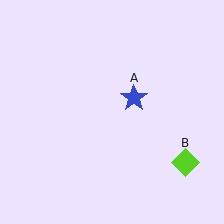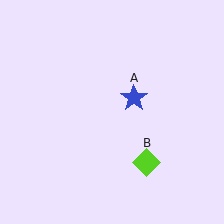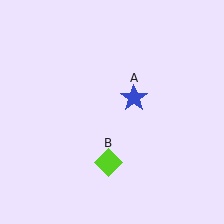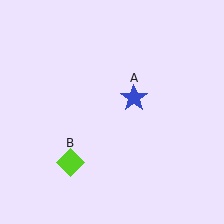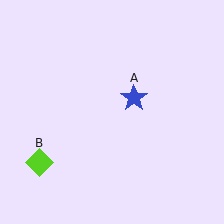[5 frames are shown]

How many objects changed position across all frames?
1 object changed position: lime diamond (object B).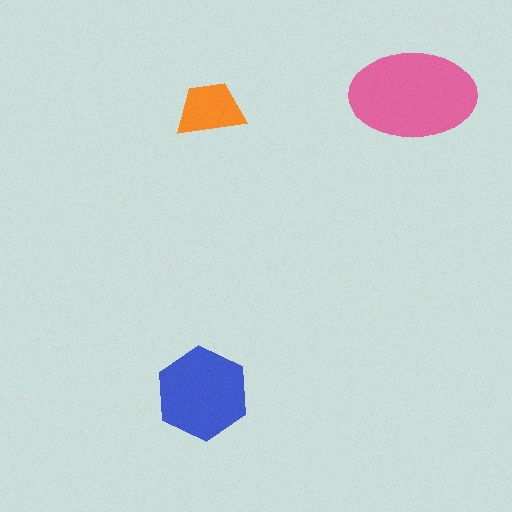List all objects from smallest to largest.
The orange trapezoid, the blue hexagon, the pink ellipse.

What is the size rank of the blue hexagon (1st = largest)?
2nd.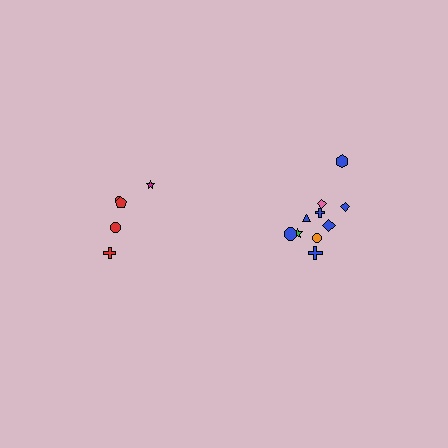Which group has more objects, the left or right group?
The right group.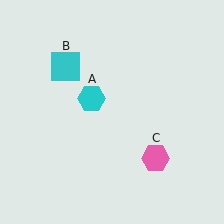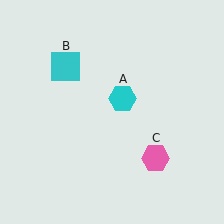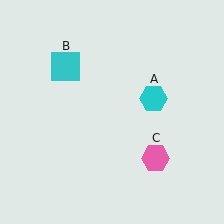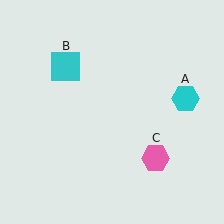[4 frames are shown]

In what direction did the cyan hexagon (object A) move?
The cyan hexagon (object A) moved right.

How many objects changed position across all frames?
1 object changed position: cyan hexagon (object A).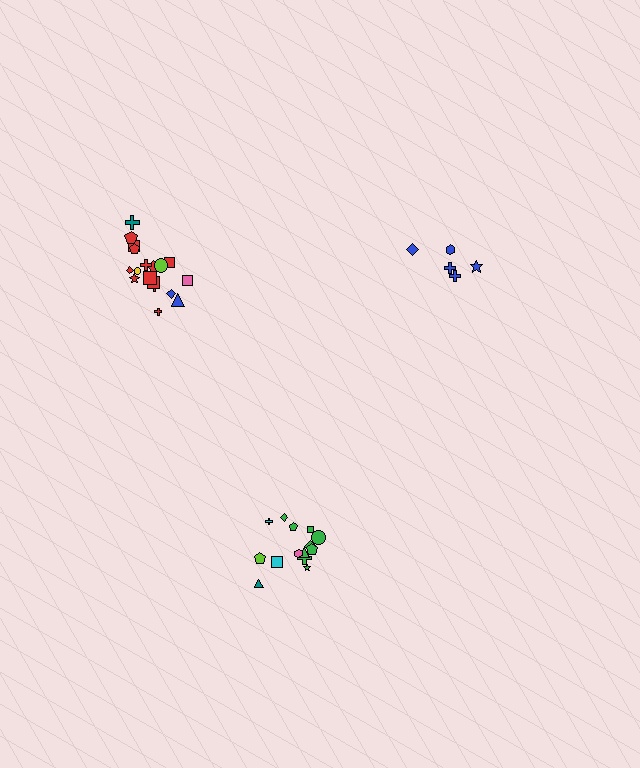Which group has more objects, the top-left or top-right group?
The top-left group.